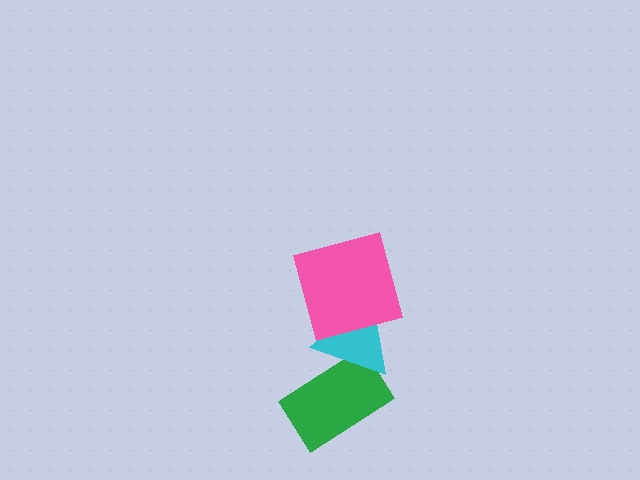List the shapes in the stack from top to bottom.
From top to bottom: the pink square, the cyan triangle, the green rectangle.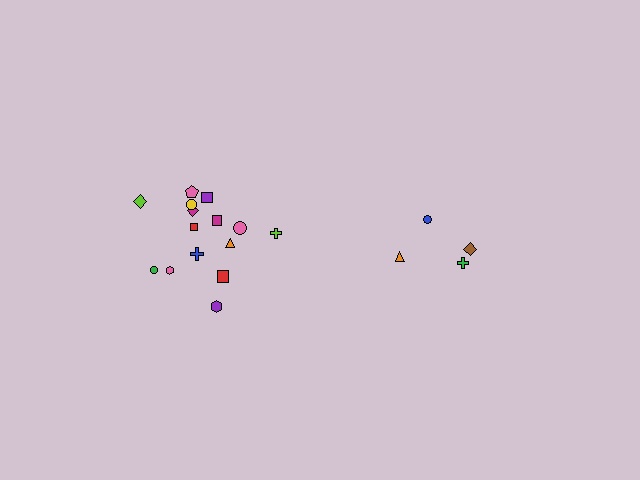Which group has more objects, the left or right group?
The left group.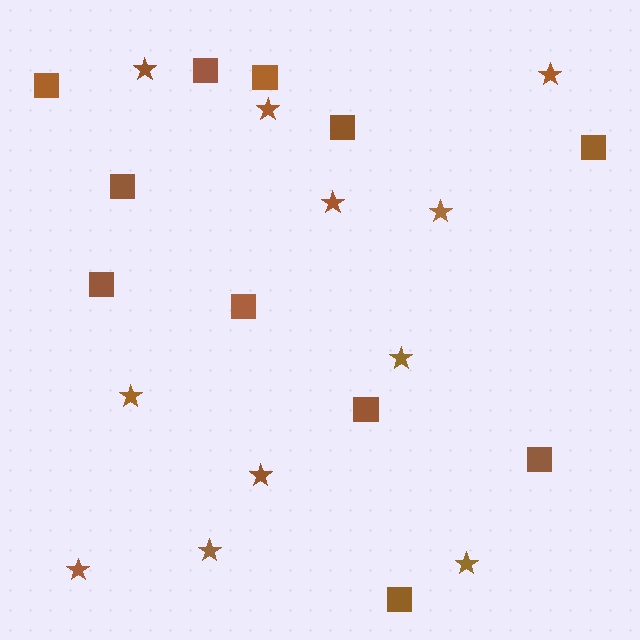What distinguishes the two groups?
There are 2 groups: one group of squares (11) and one group of stars (11).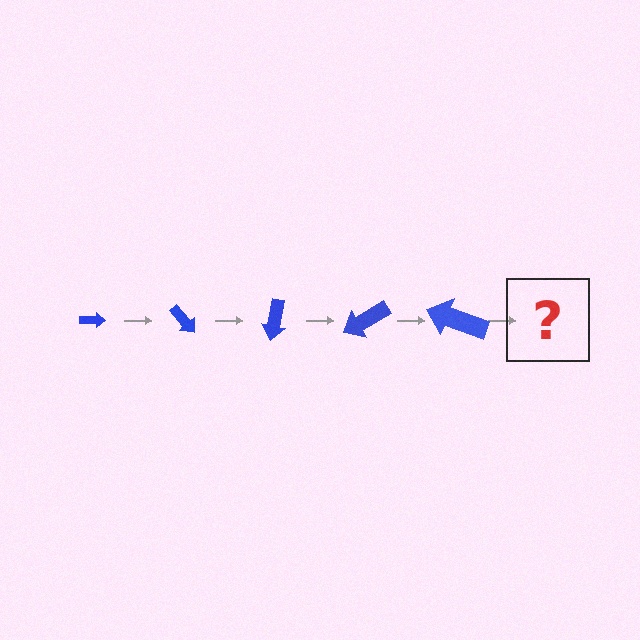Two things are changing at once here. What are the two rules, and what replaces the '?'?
The two rules are that the arrow grows larger each step and it rotates 50 degrees each step. The '?' should be an arrow, larger than the previous one and rotated 250 degrees from the start.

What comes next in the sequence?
The next element should be an arrow, larger than the previous one and rotated 250 degrees from the start.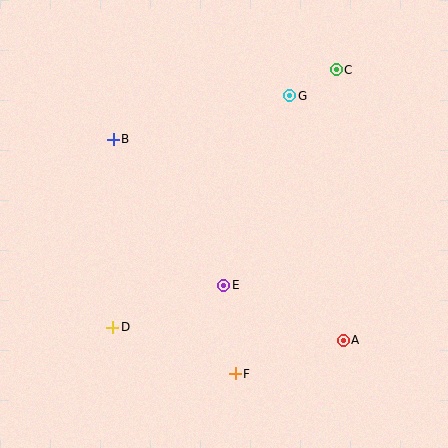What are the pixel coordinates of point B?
Point B is at (113, 139).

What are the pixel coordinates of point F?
Point F is at (235, 374).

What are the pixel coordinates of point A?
Point A is at (343, 340).